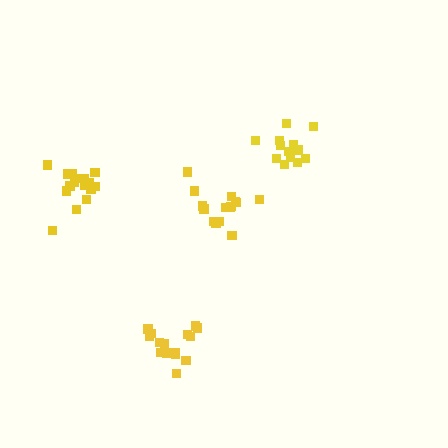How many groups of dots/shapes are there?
There are 4 groups.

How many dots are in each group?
Group 1: 14 dots, Group 2: 16 dots, Group 3: 15 dots, Group 4: 15 dots (60 total).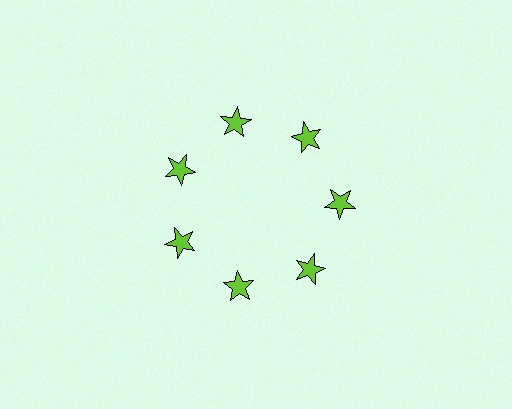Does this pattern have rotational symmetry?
Yes, this pattern has 7-fold rotational symmetry. It looks the same after rotating 51 degrees around the center.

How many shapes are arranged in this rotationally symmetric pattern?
There are 7 shapes, arranged in 7 groups of 1.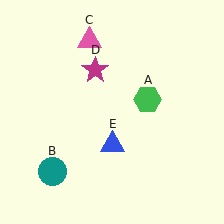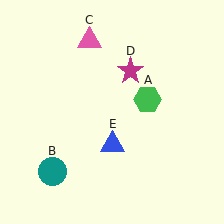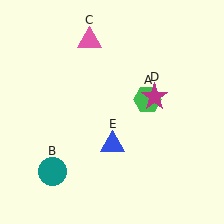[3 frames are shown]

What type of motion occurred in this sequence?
The magenta star (object D) rotated clockwise around the center of the scene.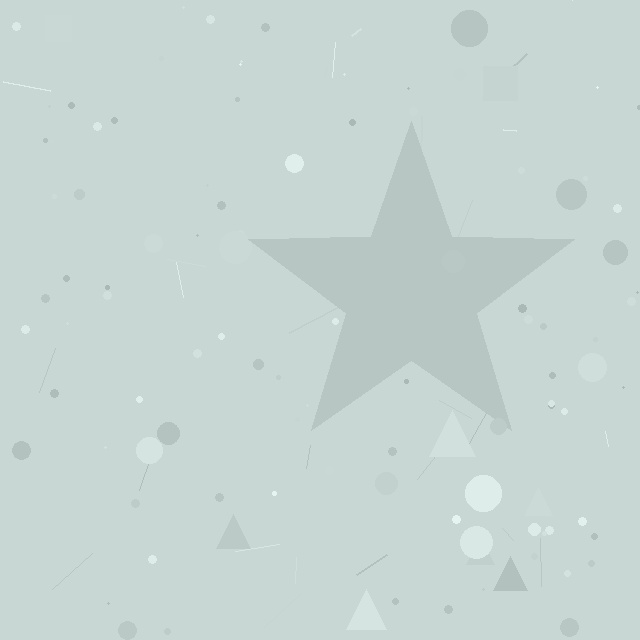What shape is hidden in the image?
A star is hidden in the image.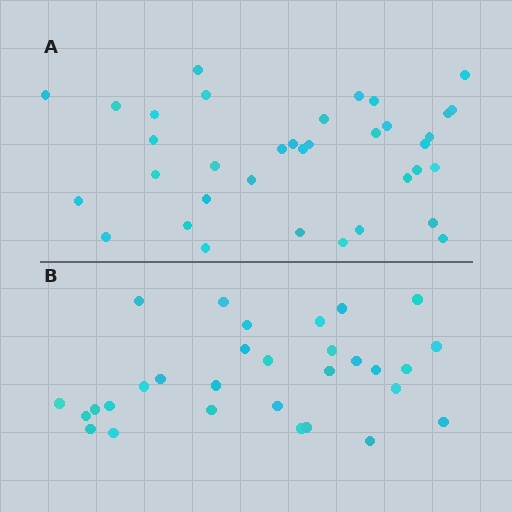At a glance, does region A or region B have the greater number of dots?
Region A (the top region) has more dots.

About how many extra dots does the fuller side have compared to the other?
Region A has about 6 more dots than region B.